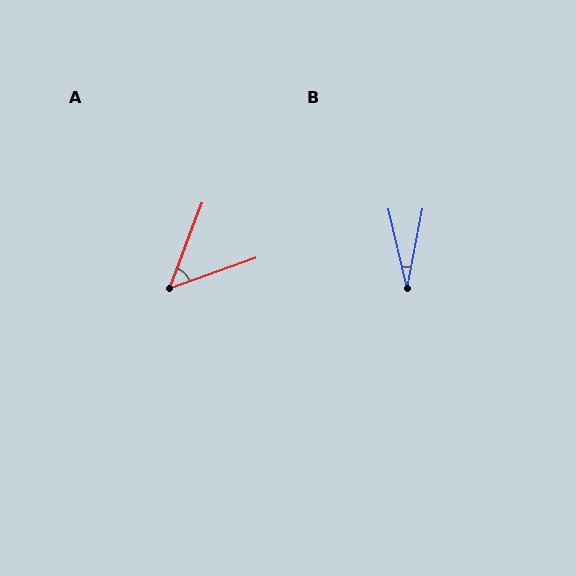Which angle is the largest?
A, at approximately 49 degrees.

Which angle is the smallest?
B, at approximately 24 degrees.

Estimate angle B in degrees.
Approximately 24 degrees.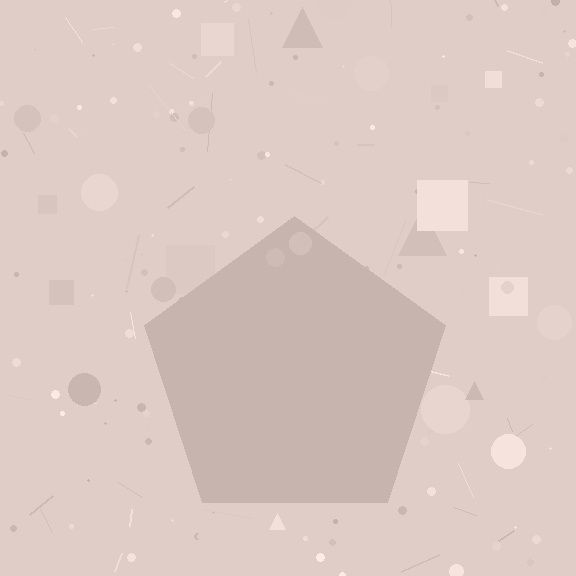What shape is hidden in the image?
A pentagon is hidden in the image.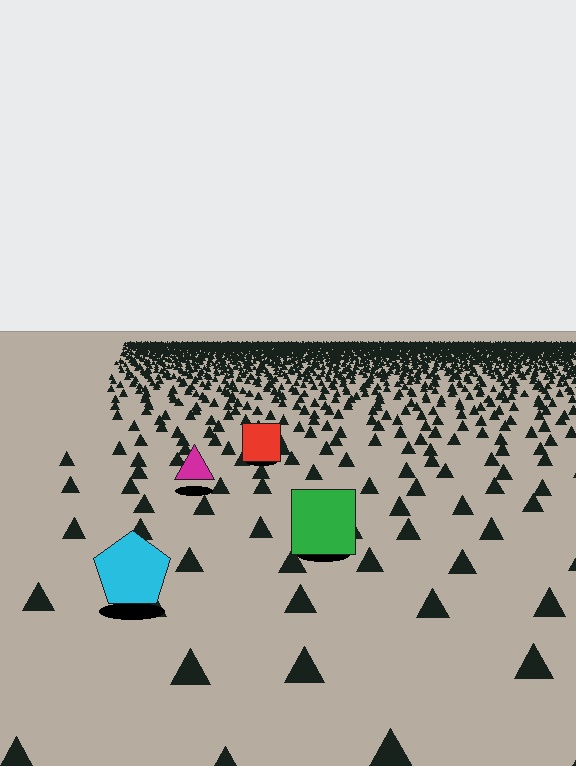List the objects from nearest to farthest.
From nearest to farthest: the cyan pentagon, the green square, the magenta triangle, the red square.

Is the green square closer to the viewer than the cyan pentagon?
No. The cyan pentagon is closer — you can tell from the texture gradient: the ground texture is coarser near it.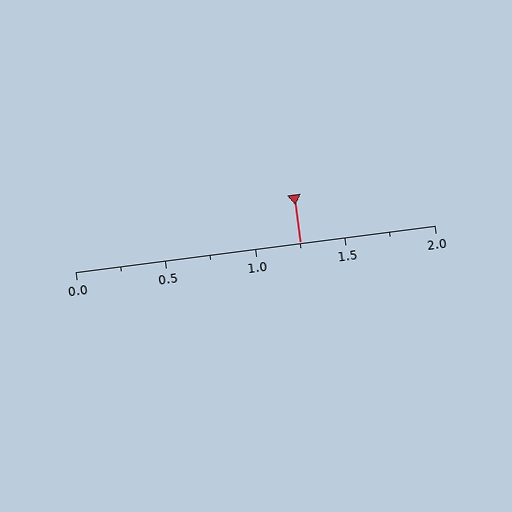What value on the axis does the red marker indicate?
The marker indicates approximately 1.25.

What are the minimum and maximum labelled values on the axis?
The axis runs from 0.0 to 2.0.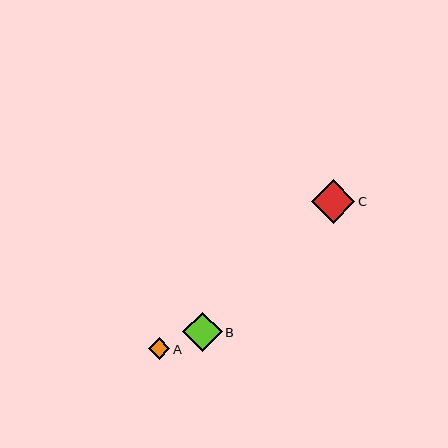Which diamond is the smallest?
Diamond A is the smallest with a size of approximately 22 pixels.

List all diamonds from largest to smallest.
From largest to smallest: C, B, A.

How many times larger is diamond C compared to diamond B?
Diamond C is approximately 1.1 times the size of diamond B.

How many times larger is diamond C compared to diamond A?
Diamond C is approximately 2.0 times the size of diamond A.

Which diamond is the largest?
Diamond C is the largest with a size of approximately 43 pixels.